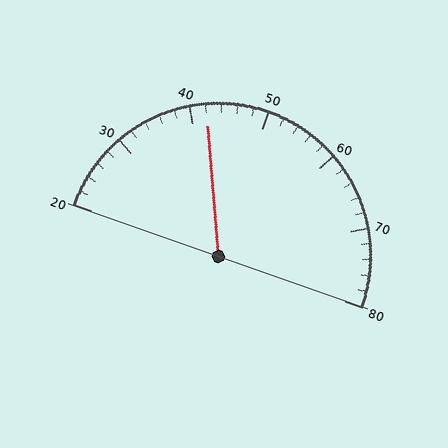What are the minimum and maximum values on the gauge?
The gauge ranges from 20 to 80.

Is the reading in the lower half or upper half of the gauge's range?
The reading is in the lower half of the range (20 to 80).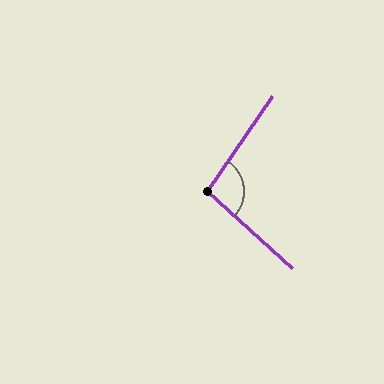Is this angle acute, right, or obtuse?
It is obtuse.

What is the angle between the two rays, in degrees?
Approximately 98 degrees.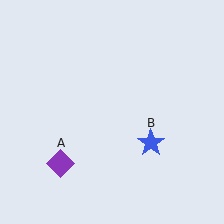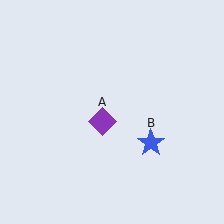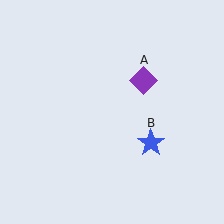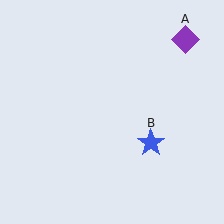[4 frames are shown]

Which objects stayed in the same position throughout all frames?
Blue star (object B) remained stationary.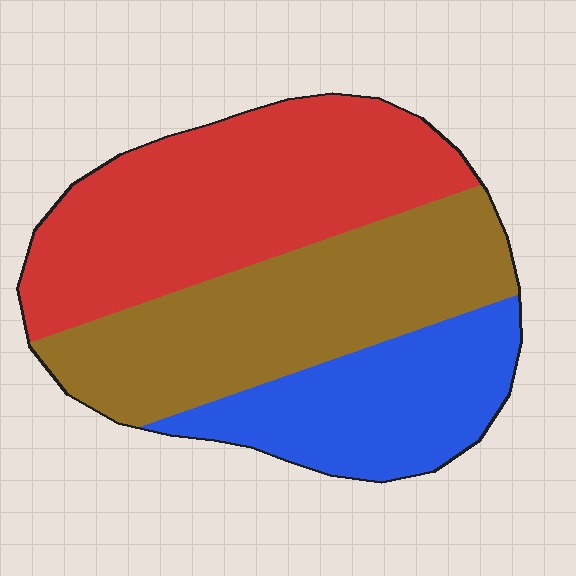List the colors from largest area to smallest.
From largest to smallest: red, brown, blue.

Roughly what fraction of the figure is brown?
Brown takes up about three eighths (3/8) of the figure.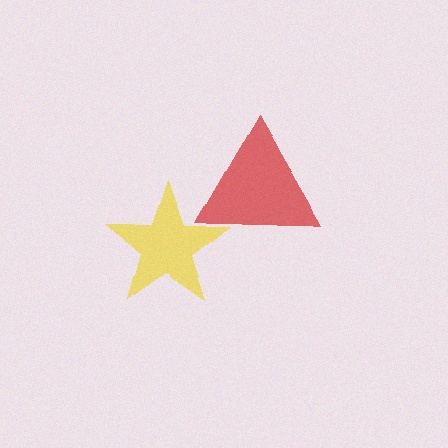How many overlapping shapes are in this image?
There are 2 overlapping shapes in the image.